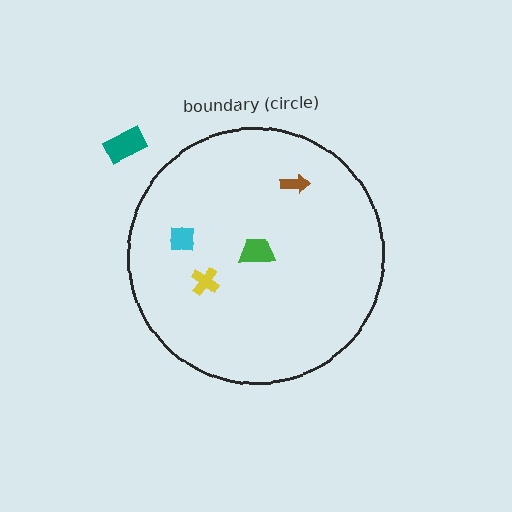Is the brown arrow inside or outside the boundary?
Inside.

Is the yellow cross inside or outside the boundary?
Inside.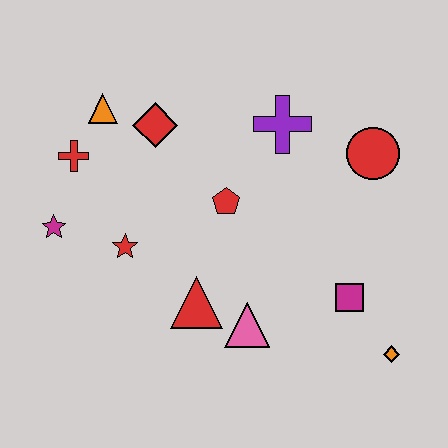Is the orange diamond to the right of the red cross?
Yes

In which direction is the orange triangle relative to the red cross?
The orange triangle is above the red cross.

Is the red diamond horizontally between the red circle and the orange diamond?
No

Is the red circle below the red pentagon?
No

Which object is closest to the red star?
The magenta star is closest to the red star.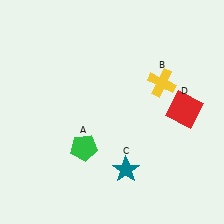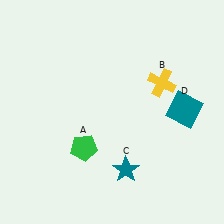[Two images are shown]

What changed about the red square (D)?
In Image 1, D is red. In Image 2, it changed to teal.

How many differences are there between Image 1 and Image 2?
There is 1 difference between the two images.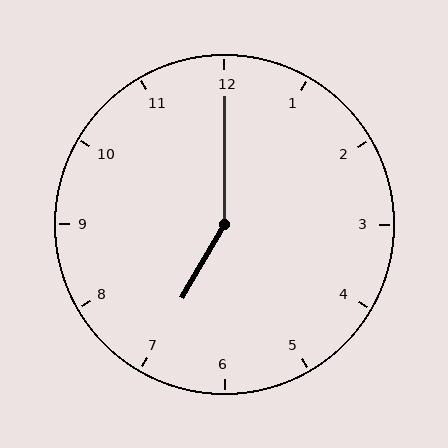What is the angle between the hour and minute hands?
Approximately 150 degrees.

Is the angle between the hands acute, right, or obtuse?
It is obtuse.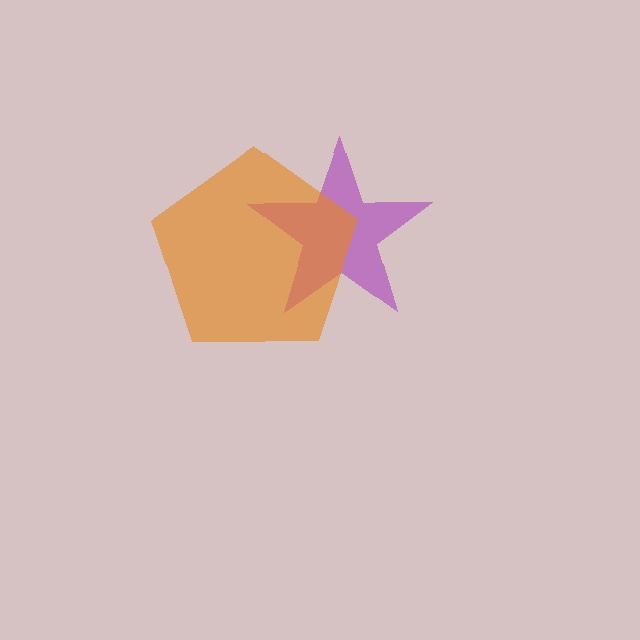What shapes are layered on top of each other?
The layered shapes are: a purple star, an orange pentagon.